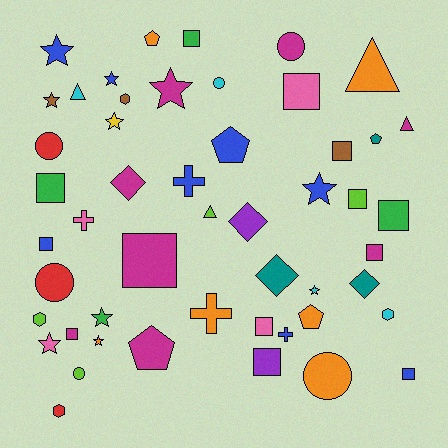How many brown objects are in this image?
There are 3 brown objects.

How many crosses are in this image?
There are 4 crosses.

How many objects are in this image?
There are 50 objects.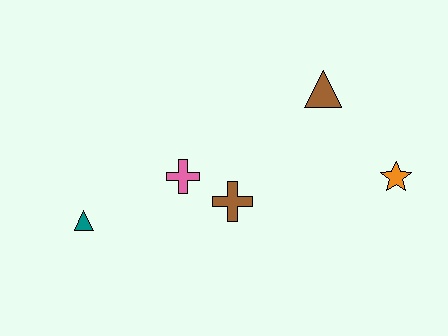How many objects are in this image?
There are 5 objects.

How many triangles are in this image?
There are 2 triangles.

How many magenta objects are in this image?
There are no magenta objects.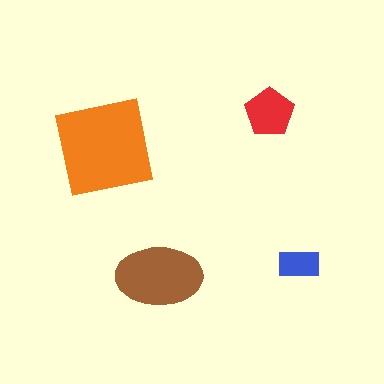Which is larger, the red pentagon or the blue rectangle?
The red pentagon.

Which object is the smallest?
The blue rectangle.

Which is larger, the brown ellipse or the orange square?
The orange square.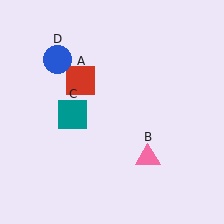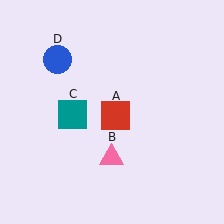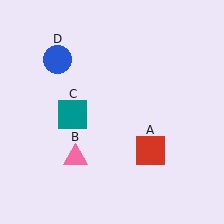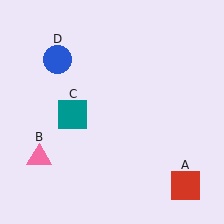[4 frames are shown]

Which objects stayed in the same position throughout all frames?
Teal square (object C) and blue circle (object D) remained stationary.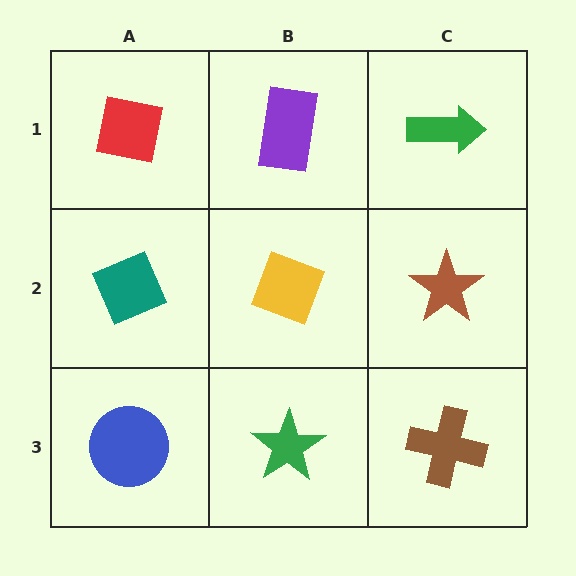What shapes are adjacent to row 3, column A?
A teal diamond (row 2, column A), a green star (row 3, column B).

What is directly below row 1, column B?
A yellow diamond.